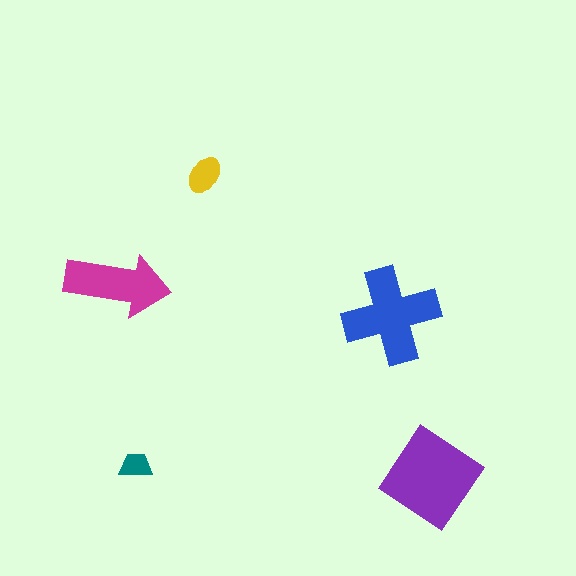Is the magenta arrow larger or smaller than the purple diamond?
Smaller.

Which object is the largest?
The purple diamond.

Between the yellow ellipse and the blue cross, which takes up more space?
The blue cross.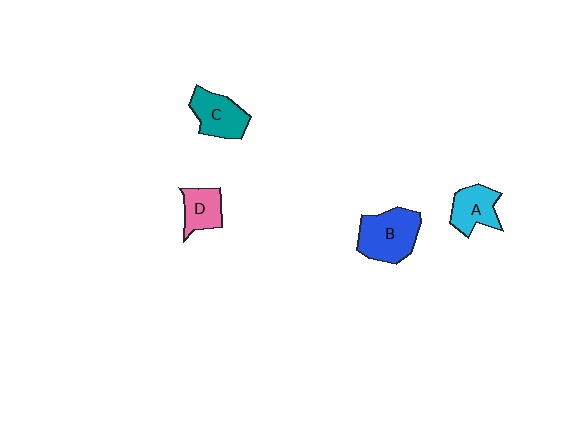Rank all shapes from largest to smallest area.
From largest to smallest: B (blue), C (teal), A (cyan), D (pink).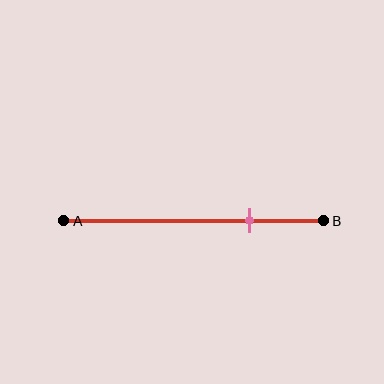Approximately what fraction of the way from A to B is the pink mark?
The pink mark is approximately 70% of the way from A to B.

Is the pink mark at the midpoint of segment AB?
No, the mark is at about 70% from A, not at the 50% midpoint.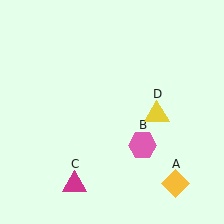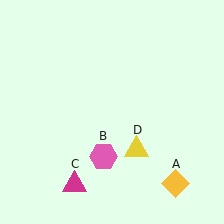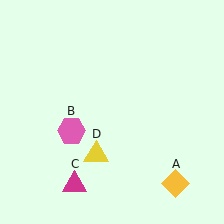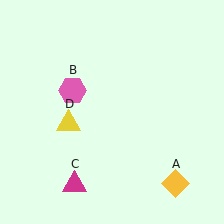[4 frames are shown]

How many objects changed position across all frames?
2 objects changed position: pink hexagon (object B), yellow triangle (object D).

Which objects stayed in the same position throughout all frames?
Yellow diamond (object A) and magenta triangle (object C) remained stationary.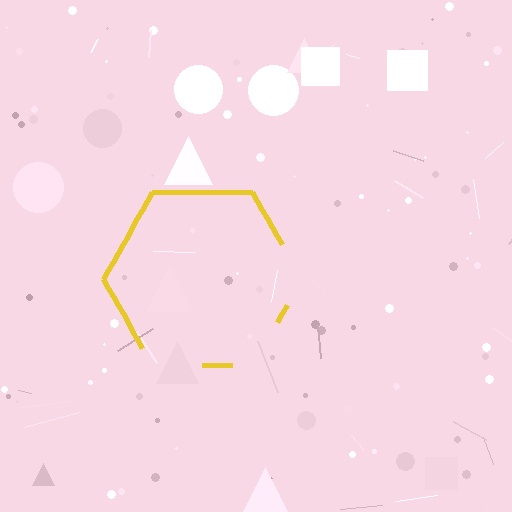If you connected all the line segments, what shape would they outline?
They would outline a hexagon.